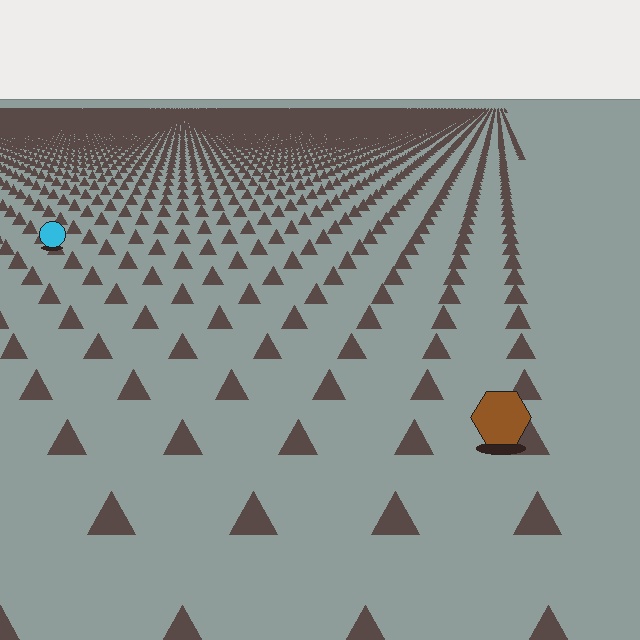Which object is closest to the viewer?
The brown hexagon is closest. The texture marks near it are larger and more spread out.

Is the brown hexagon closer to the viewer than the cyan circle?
Yes. The brown hexagon is closer — you can tell from the texture gradient: the ground texture is coarser near it.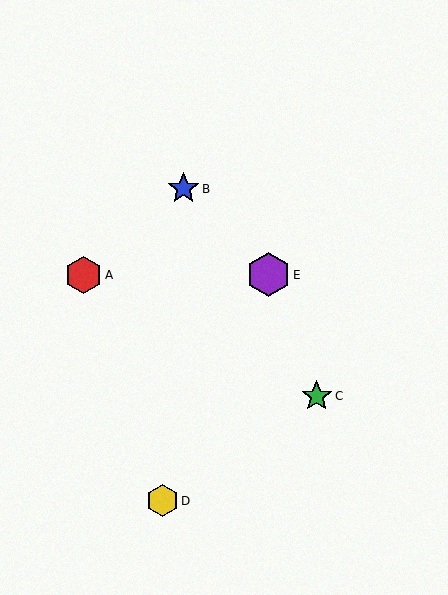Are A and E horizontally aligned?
Yes, both are at y≈275.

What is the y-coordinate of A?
Object A is at y≈275.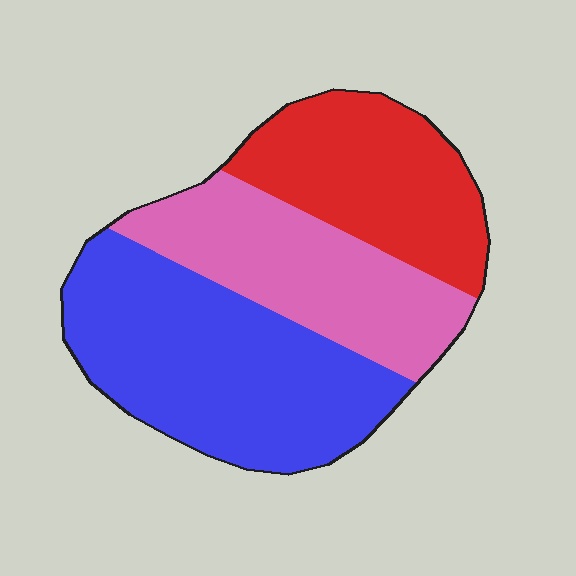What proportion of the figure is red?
Red covers about 30% of the figure.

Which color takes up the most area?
Blue, at roughly 45%.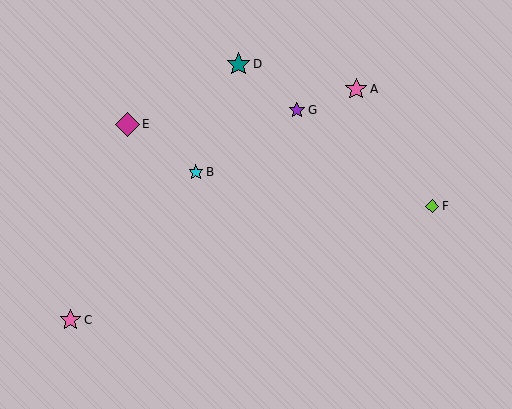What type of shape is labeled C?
Shape C is a pink star.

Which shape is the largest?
The magenta diamond (labeled E) is the largest.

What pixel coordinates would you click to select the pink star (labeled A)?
Click at (356, 89) to select the pink star A.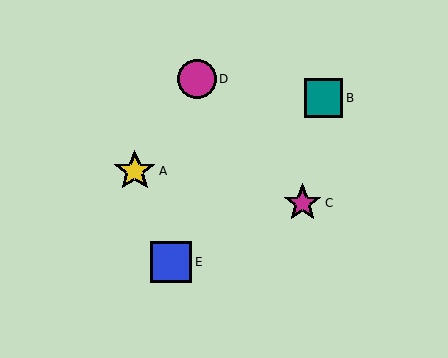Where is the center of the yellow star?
The center of the yellow star is at (135, 171).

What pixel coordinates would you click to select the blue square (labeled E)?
Click at (171, 262) to select the blue square E.